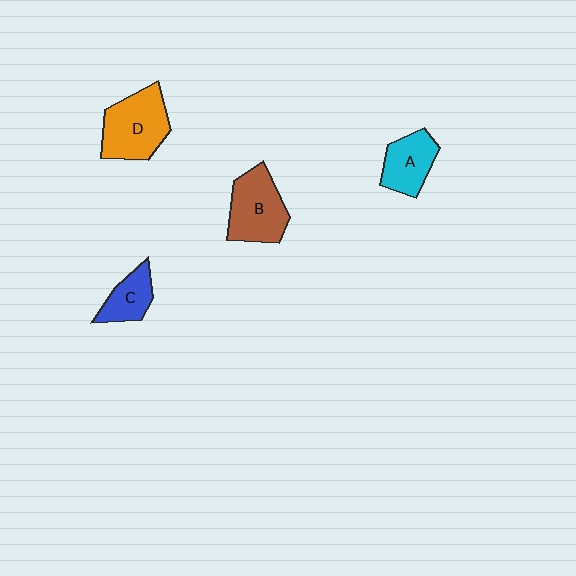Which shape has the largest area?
Shape D (orange).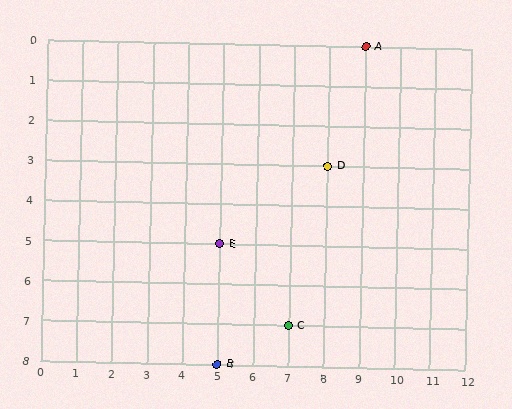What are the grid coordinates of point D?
Point D is at grid coordinates (8, 3).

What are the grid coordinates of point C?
Point C is at grid coordinates (7, 7).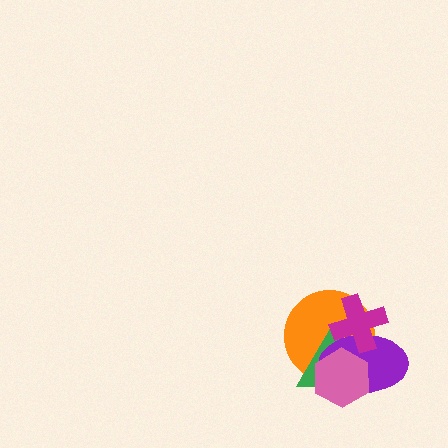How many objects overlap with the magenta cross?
3 objects overlap with the magenta cross.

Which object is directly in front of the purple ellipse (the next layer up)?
The pink hexagon is directly in front of the purple ellipse.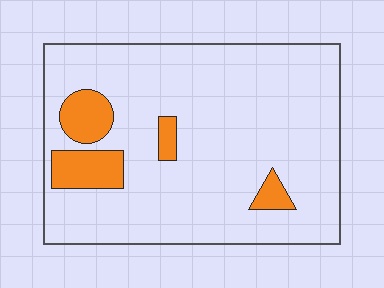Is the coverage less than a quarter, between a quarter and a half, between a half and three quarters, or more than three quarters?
Less than a quarter.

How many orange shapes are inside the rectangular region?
4.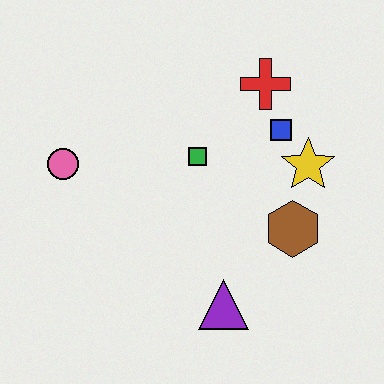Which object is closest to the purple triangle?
The brown hexagon is closest to the purple triangle.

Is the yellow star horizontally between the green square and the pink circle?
No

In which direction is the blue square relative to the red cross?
The blue square is below the red cross.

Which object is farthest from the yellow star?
The pink circle is farthest from the yellow star.